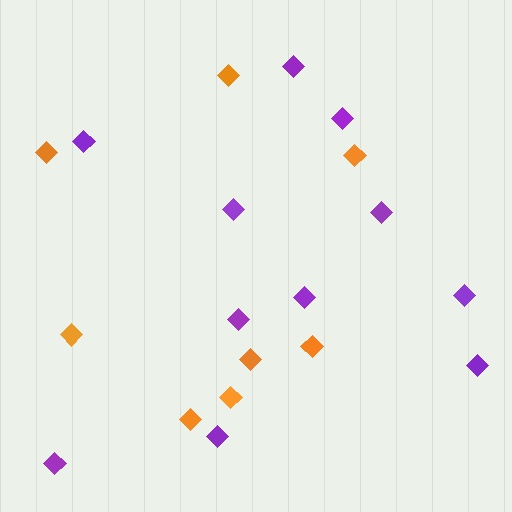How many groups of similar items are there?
There are 2 groups: one group of orange diamonds (8) and one group of purple diamonds (11).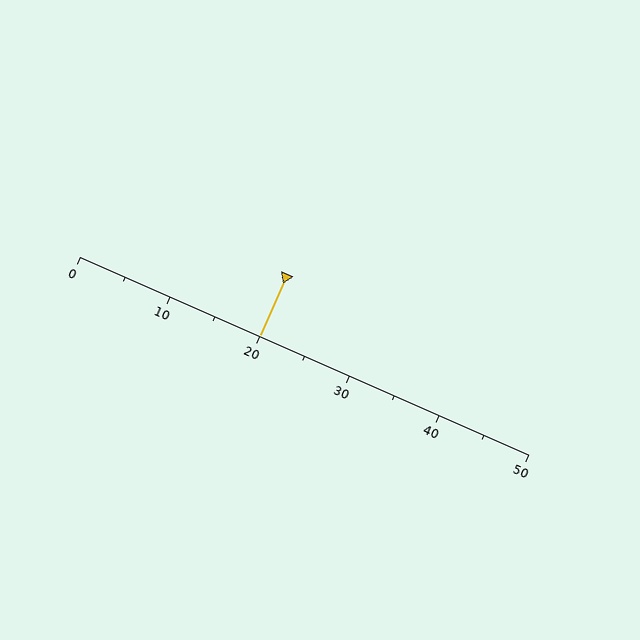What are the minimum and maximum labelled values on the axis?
The axis runs from 0 to 50.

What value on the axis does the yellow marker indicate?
The marker indicates approximately 20.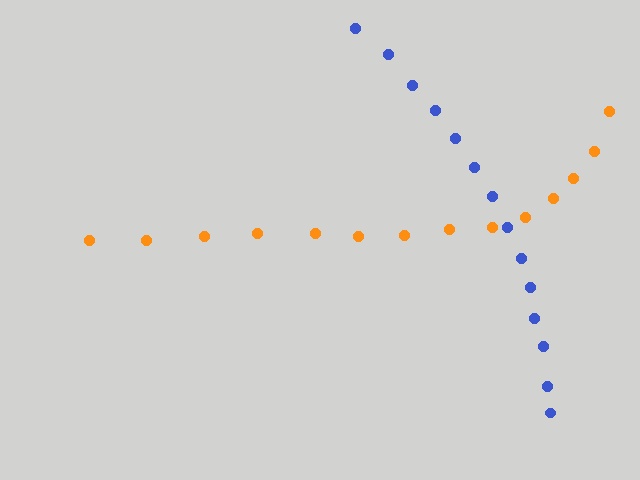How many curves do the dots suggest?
There are 2 distinct paths.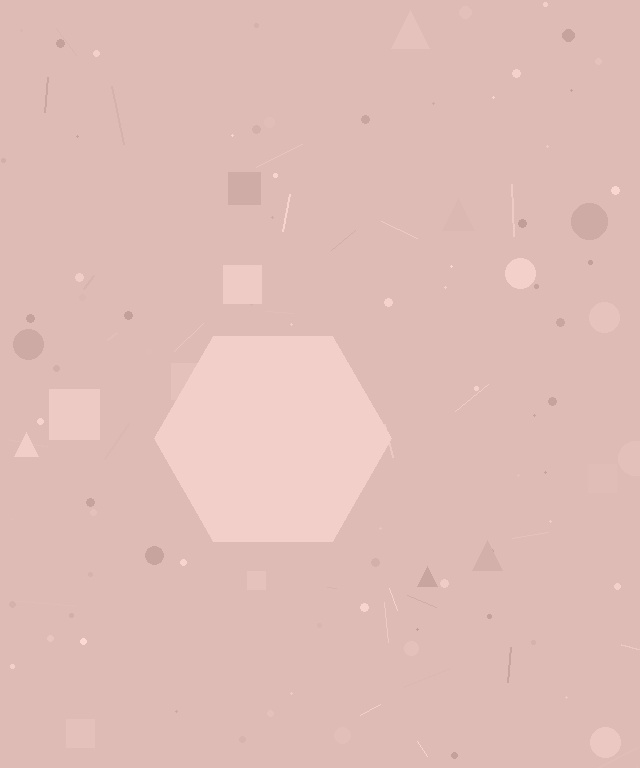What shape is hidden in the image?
A hexagon is hidden in the image.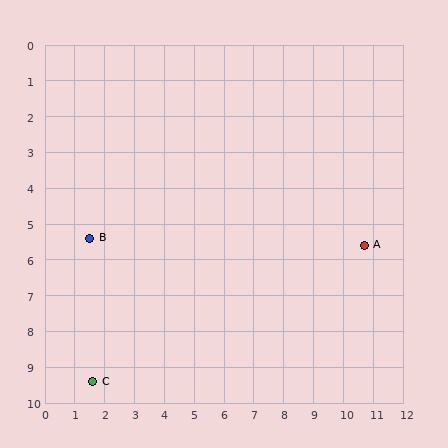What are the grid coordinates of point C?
Point C is at approximately (1.6, 9.4).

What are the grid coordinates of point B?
Point B is at approximately (1.5, 5.4).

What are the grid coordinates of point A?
Point A is at approximately (10.7, 5.6).